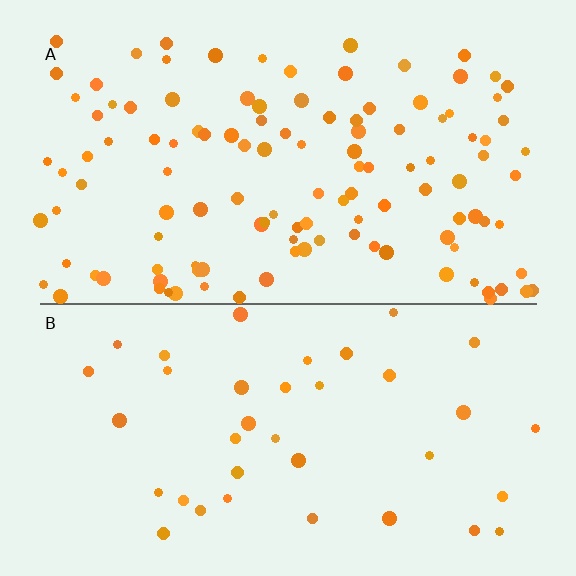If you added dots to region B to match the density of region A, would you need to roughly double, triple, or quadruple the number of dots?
Approximately triple.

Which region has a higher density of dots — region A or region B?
A (the top).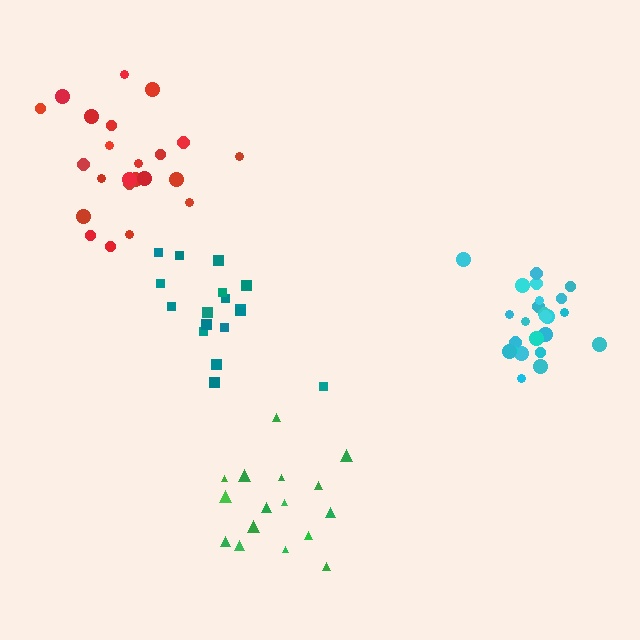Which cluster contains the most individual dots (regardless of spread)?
Cyan (25).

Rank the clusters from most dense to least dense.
cyan, red, green, teal.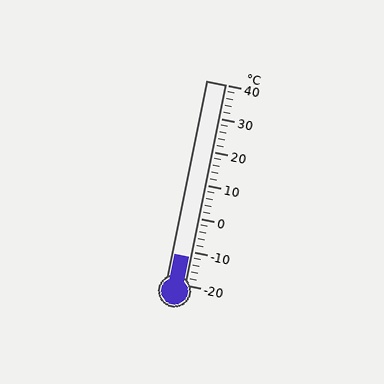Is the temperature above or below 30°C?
The temperature is below 30°C.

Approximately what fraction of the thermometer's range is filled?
The thermometer is filled to approximately 15% of its range.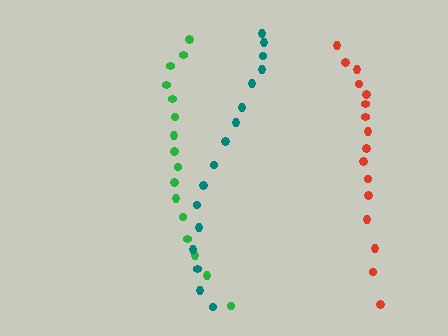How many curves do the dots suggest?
There are 3 distinct paths.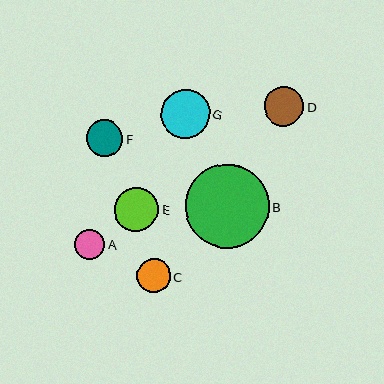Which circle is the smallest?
Circle A is the smallest with a size of approximately 30 pixels.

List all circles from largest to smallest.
From largest to smallest: B, G, E, D, F, C, A.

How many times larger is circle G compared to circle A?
Circle G is approximately 1.6 times the size of circle A.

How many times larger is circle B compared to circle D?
Circle B is approximately 2.1 times the size of circle D.